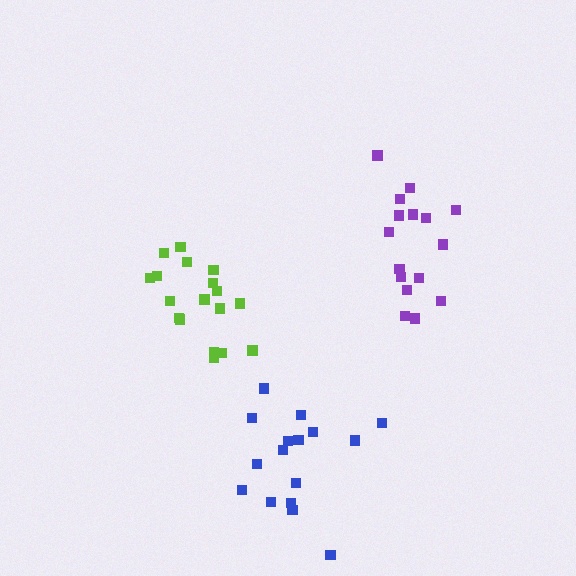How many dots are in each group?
Group 1: 18 dots, Group 2: 16 dots, Group 3: 16 dots (50 total).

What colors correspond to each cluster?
The clusters are colored: lime, blue, purple.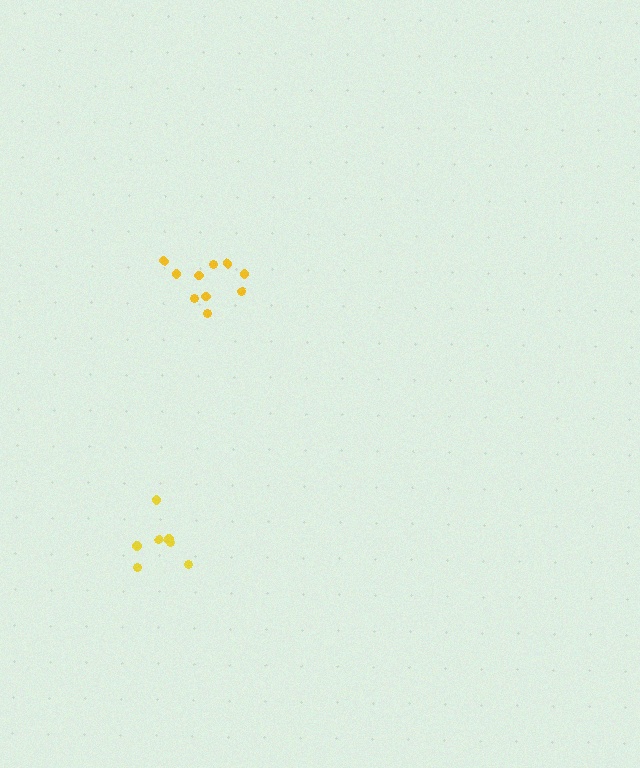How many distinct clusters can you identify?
There are 2 distinct clusters.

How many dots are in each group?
Group 1: 10 dots, Group 2: 7 dots (17 total).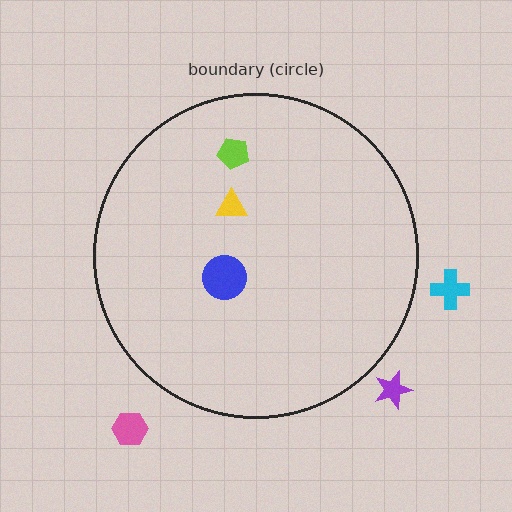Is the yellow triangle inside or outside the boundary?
Inside.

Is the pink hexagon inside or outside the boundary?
Outside.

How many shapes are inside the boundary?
3 inside, 3 outside.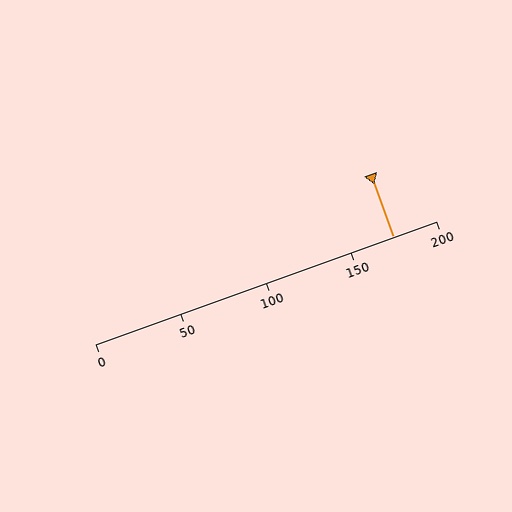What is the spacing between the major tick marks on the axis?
The major ticks are spaced 50 apart.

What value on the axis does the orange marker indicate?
The marker indicates approximately 175.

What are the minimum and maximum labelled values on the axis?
The axis runs from 0 to 200.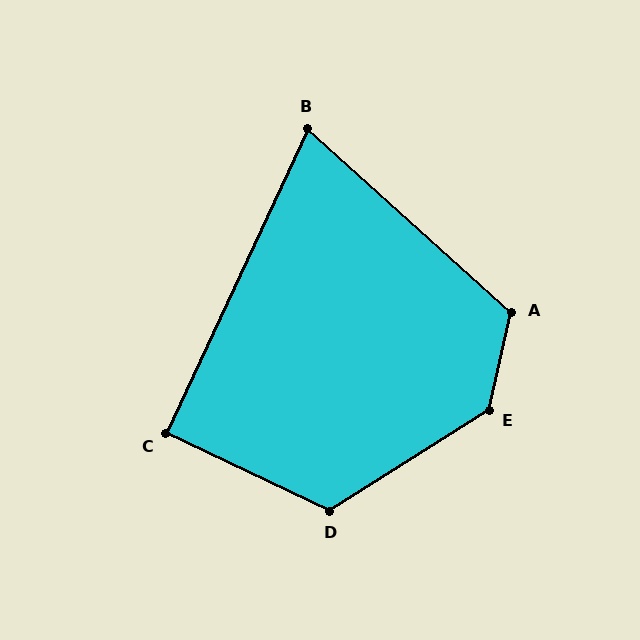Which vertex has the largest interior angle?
E, at approximately 135 degrees.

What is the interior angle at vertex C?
Approximately 91 degrees (approximately right).